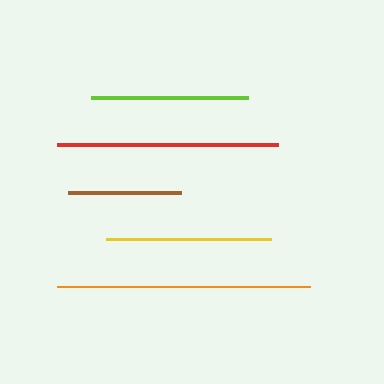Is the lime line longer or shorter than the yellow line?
The yellow line is longer than the lime line.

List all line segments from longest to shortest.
From longest to shortest: orange, red, yellow, lime, brown.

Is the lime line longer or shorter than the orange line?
The orange line is longer than the lime line.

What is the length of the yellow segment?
The yellow segment is approximately 165 pixels long.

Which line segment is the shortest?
The brown line is the shortest at approximately 113 pixels.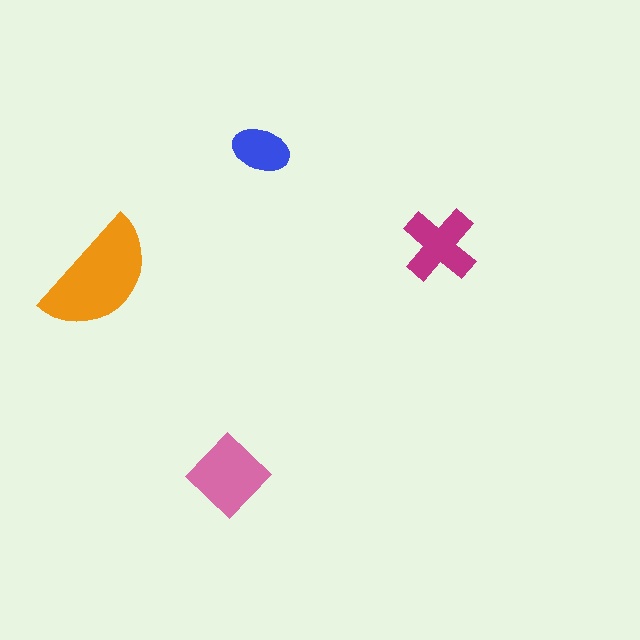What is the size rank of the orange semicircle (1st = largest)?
1st.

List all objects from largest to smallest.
The orange semicircle, the pink diamond, the magenta cross, the blue ellipse.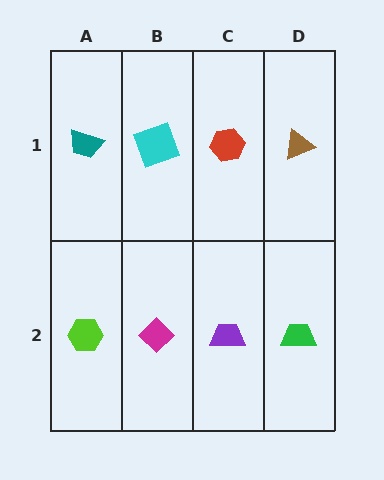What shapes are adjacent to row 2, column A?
A teal trapezoid (row 1, column A), a magenta diamond (row 2, column B).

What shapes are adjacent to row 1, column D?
A green trapezoid (row 2, column D), a red hexagon (row 1, column C).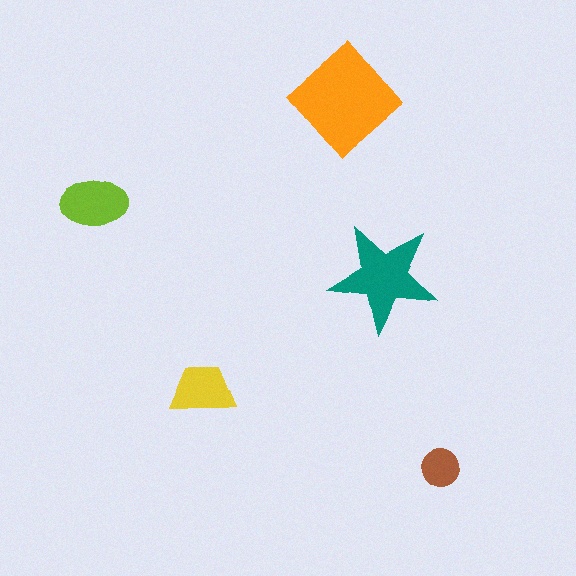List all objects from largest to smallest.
The orange diamond, the teal star, the lime ellipse, the yellow trapezoid, the brown circle.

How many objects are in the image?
There are 5 objects in the image.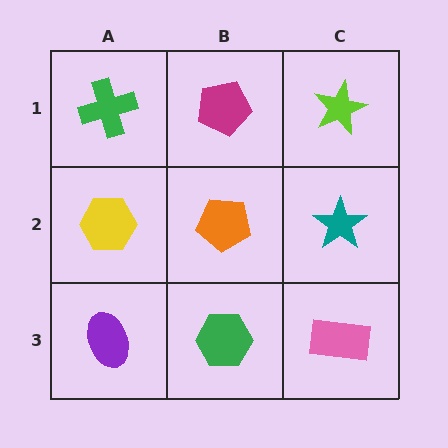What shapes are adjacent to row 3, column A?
A yellow hexagon (row 2, column A), a green hexagon (row 3, column B).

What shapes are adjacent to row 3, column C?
A teal star (row 2, column C), a green hexagon (row 3, column B).